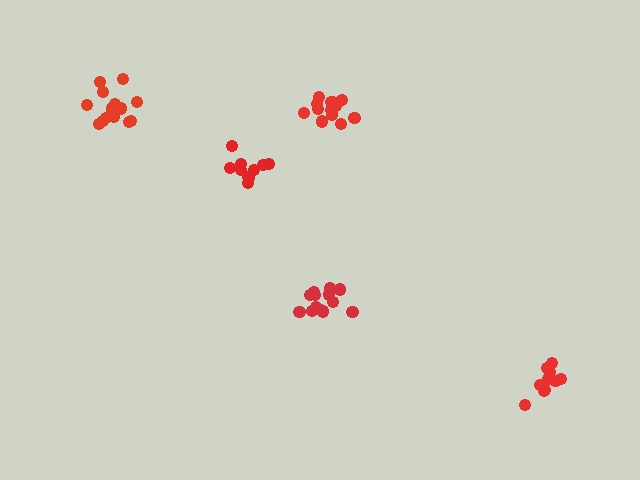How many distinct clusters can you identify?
There are 5 distinct clusters.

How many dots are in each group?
Group 1: 13 dots, Group 2: 15 dots, Group 3: 15 dots, Group 4: 10 dots, Group 5: 10 dots (63 total).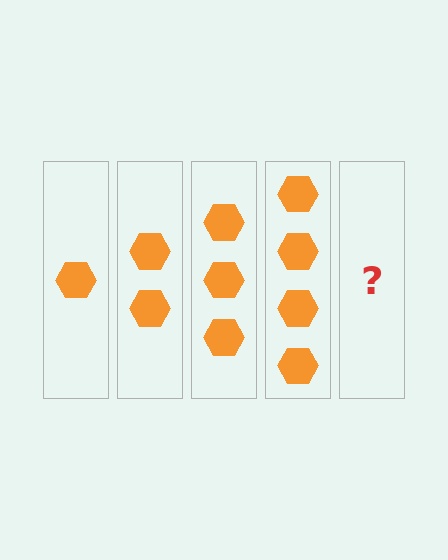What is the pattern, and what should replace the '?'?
The pattern is that each step adds one more hexagon. The '?' should be 5 hexagons.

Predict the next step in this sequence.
The next step is 5 hexagons.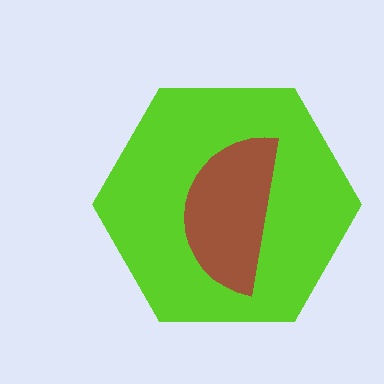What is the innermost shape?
The brown semicircle.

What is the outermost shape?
The lime hexagon.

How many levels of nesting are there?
2.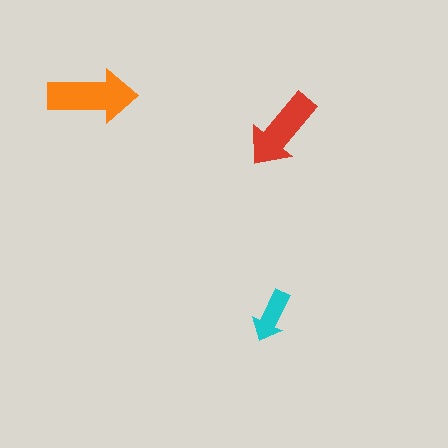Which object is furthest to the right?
The red arrow is rightmost.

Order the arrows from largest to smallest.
the orange one, the red one, the cyan one.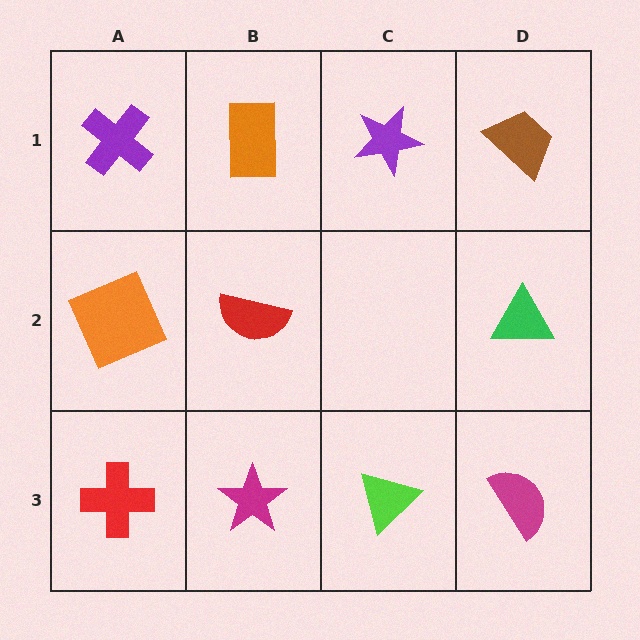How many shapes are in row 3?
4 shapes.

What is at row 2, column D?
A green triangle.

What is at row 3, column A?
A red cross.